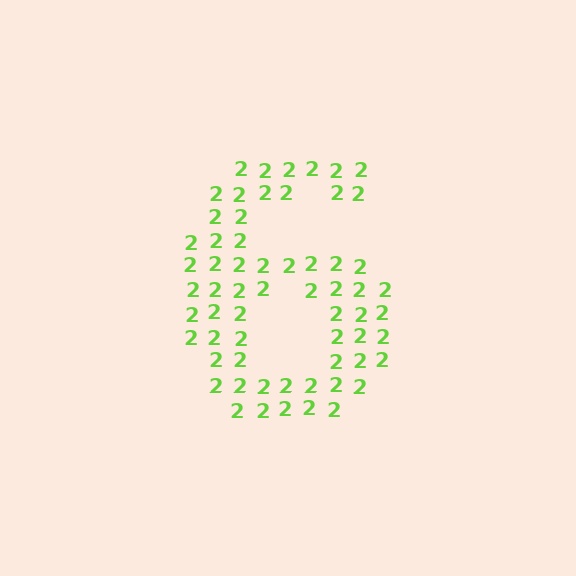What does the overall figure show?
The overall figure shows the digit 6.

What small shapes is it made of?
It is made of small digit 2's.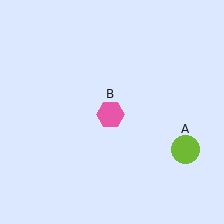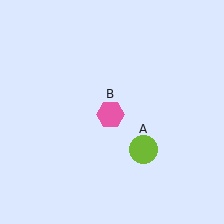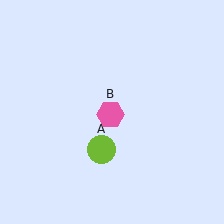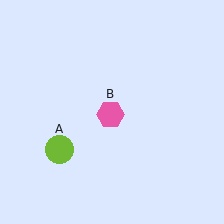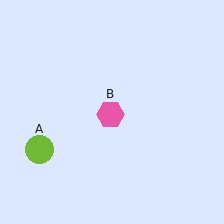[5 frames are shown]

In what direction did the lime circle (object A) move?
The lime circle (object A) moved left.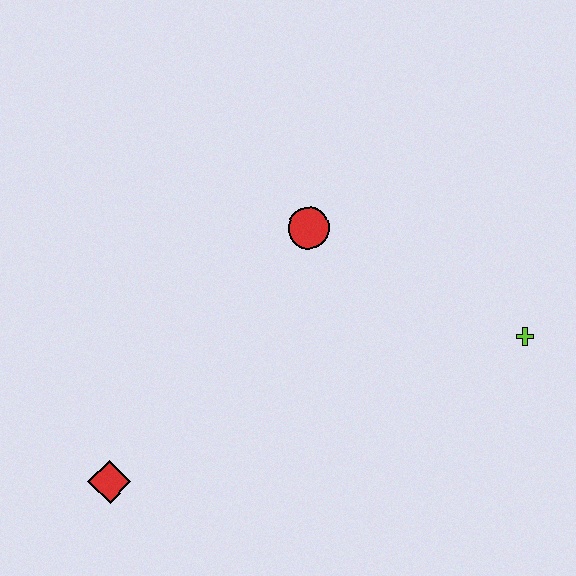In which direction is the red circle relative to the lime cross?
The red circle is to the left of the lime cross.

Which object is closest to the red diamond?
The red circle is closest to the red diamond.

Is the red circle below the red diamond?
No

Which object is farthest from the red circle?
The red diamond is farthest from the red circle.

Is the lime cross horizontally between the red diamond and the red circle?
No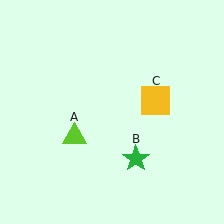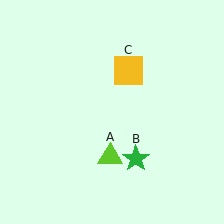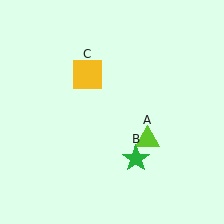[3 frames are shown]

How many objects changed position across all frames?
2 objects changed position: lime triangle (object A), yellow square (object C).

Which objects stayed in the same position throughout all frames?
Green star (object B) remained stationary.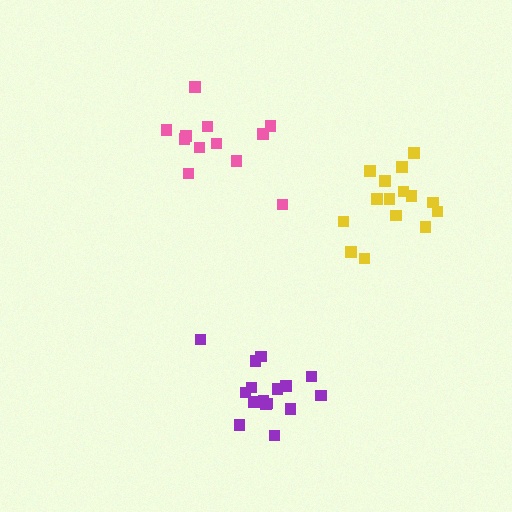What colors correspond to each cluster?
The clusters are colored: purple, pink, yellow.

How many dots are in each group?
Group 1: 16 dots, Group 2: 12 dots, Group 3: 15 dots (43 total).